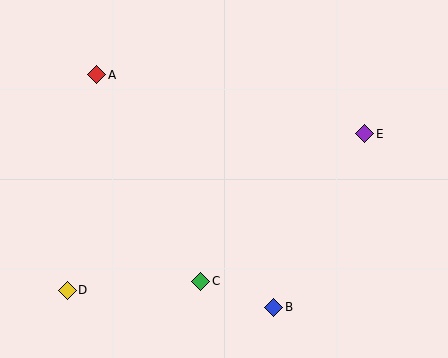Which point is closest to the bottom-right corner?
Point B is closest to the bottom-right corner.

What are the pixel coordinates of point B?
Point B is at (274, 307).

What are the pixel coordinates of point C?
Point C is at (201, 281).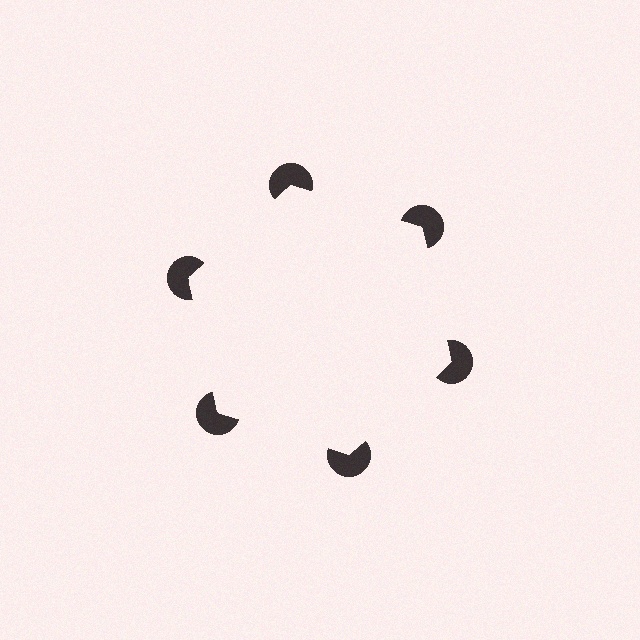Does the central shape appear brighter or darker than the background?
It typically appears slightly brighter than the background, even though no actual brightness change is drawn.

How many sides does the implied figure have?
6 sides.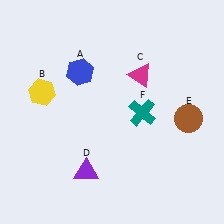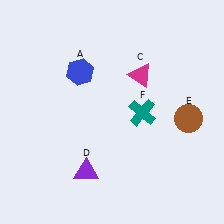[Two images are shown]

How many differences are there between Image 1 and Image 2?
There is 1 difference between the two images.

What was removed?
The yellow hexagon (B) was removed in Image 2.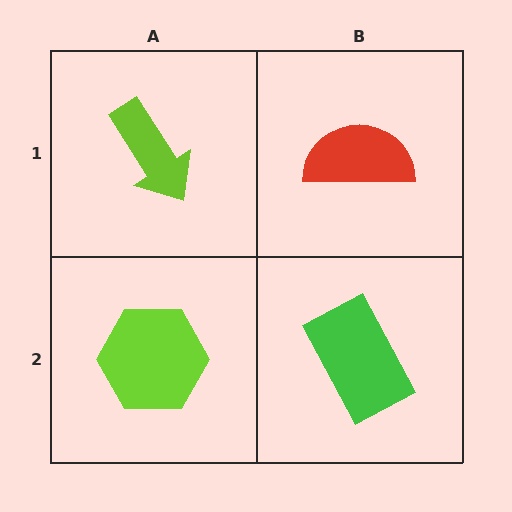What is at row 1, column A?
A lime arrow.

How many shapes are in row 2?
2 shapes.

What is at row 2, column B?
A green rectangle.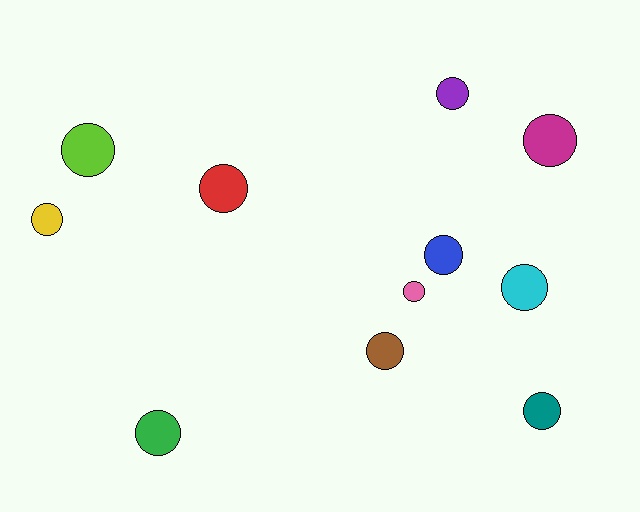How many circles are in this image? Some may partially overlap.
There are 11 circles.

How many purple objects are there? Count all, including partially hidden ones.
There is 1 purple object.